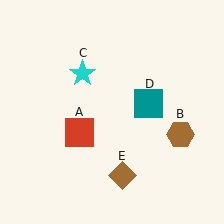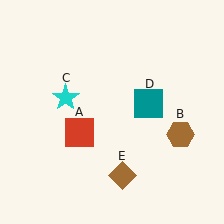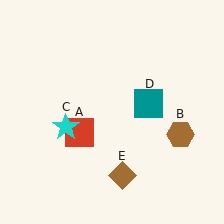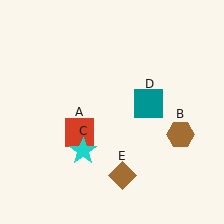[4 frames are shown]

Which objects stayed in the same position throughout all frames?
Red square (object A) and brown hexagon (object B) and teal square (object D) and brown diamond (object E) remained stationary.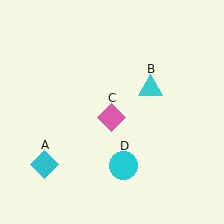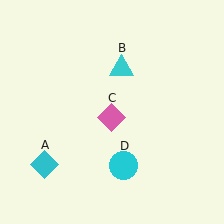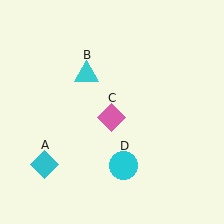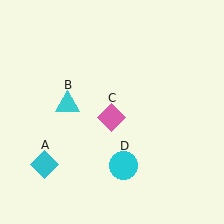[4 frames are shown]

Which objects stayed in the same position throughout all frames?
Cyan diamond (object A) and pink diamond (object C) and cyan circle (object D) remained stationary.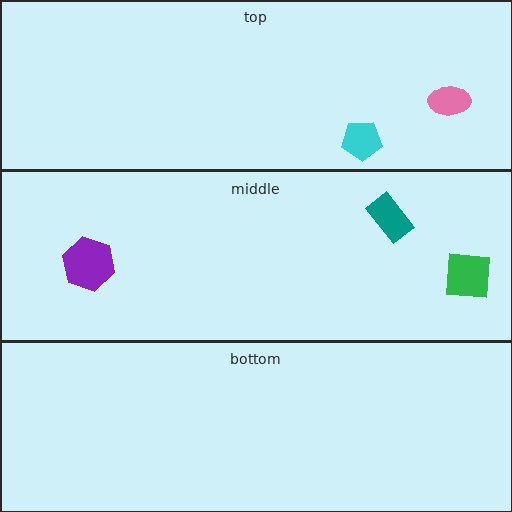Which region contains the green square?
The middle region.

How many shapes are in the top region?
2.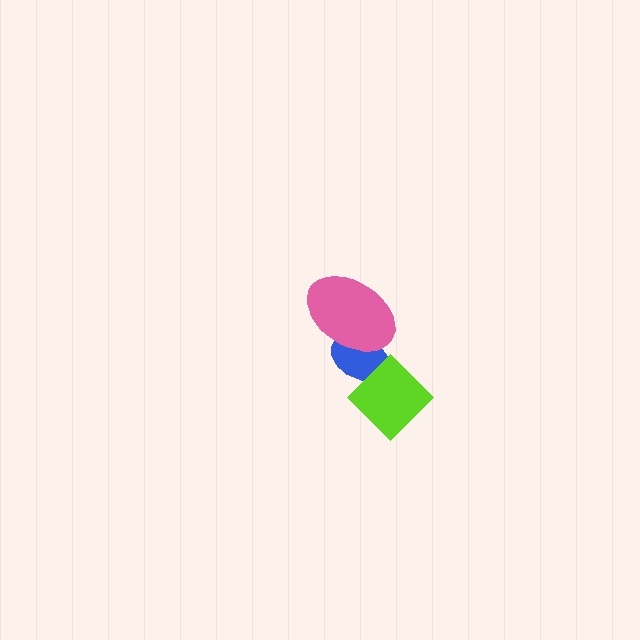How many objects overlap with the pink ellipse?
1 object overlaps with the pink ellipse.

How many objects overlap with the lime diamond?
1 object overlaps with the lime diamond.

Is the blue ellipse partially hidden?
Yes, it is partially covered by another shape.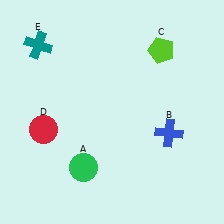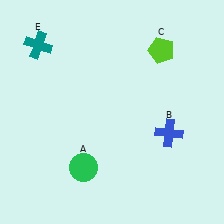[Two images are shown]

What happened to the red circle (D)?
The red circle (D) was removed in Image 2. It was in the bottom-left area of Image 1.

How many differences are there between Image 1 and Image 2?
There is 1 difference between the two images.